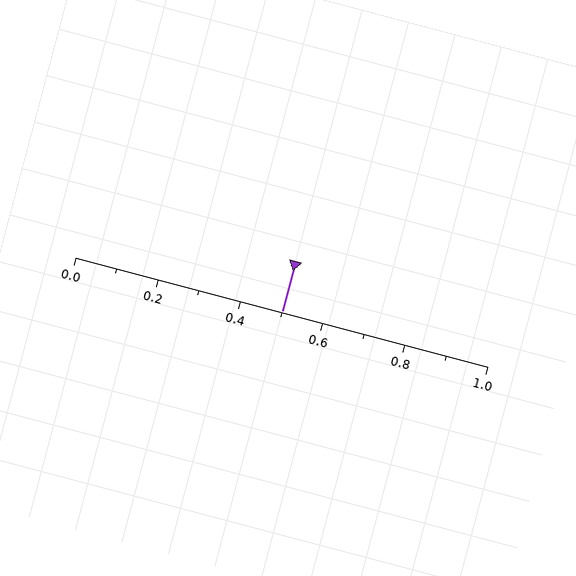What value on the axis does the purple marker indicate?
The marker indicates approximately 0.5.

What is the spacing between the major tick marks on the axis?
The major ticks are spaced 0.2 apart.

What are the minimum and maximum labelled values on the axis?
The axis runs from 0.0 to 1.0.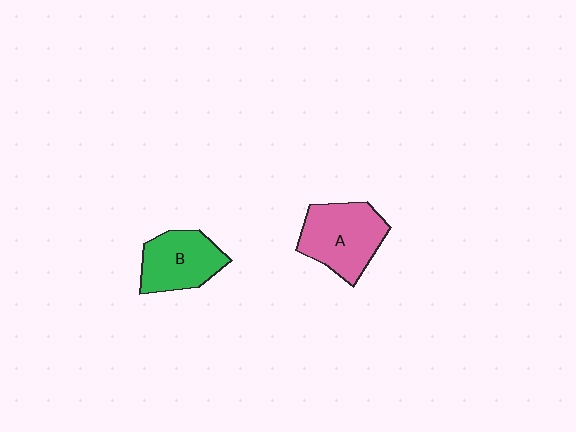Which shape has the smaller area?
Shape B (green).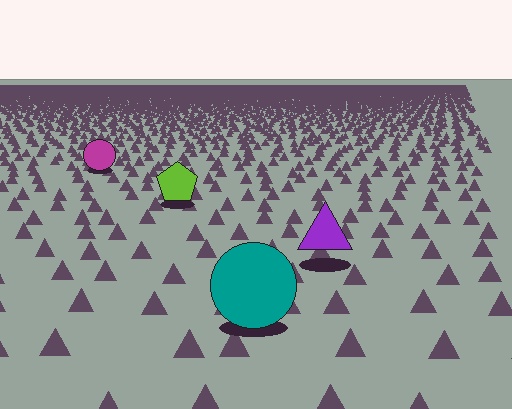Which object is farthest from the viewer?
The magenta circle is farthest from the viewer. It appears smaller and the ground texture around it is denser.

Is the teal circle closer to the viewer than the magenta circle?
Yes. The teal circle is closer — you can tell from the texture gradient: the ground texture is coarser near it.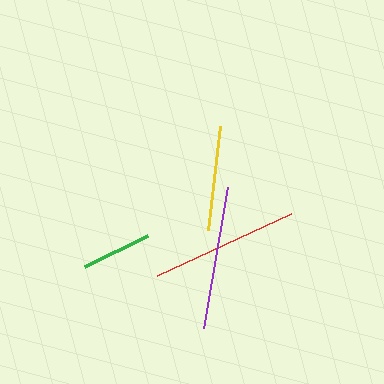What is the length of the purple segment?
The purple segment is approximately 143 pixels long.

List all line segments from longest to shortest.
From longest to shortest: red, purple, yellow, green.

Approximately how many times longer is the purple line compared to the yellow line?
The purple line is approximately 1.4 times the length of the yellow line.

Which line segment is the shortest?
The green line is the shortest at approximately 71 pixels.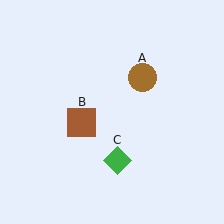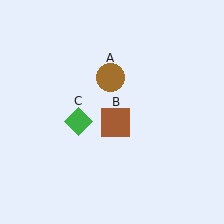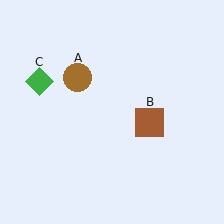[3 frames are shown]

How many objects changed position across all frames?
3 objects changed position: brown circle (object A), brown square (object B), green diamond (object C).